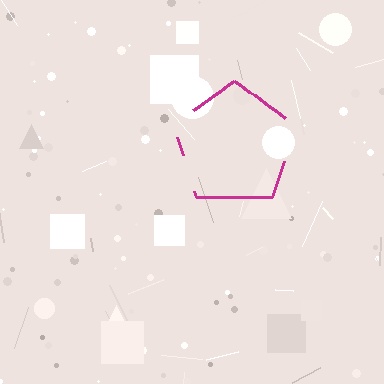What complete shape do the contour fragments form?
The contour fragments form a pentagon.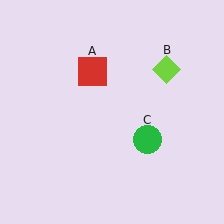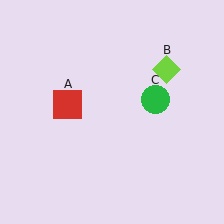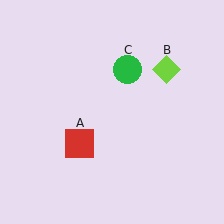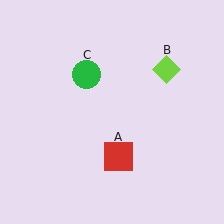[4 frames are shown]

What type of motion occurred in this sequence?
The red square (object A), green circle (object C) rotated counterclockwise around the center of the scene.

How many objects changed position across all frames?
2 objects changed position: red square (object A), green circle (object C).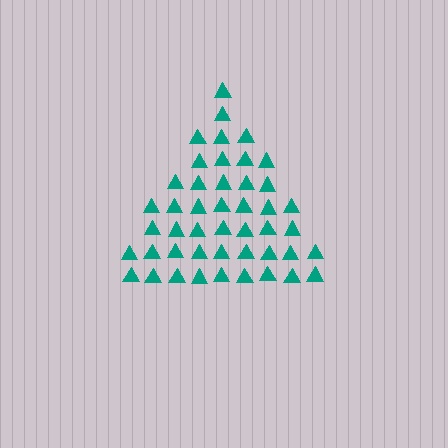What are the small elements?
The small elements are triangles.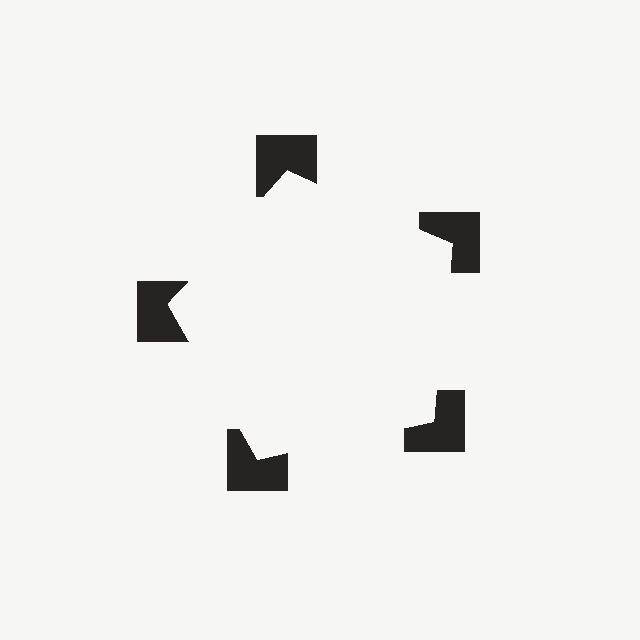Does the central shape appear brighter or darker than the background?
It typically appears slightly brighter than the background, even though no actual brightness change is drawn.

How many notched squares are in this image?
There are 5 — one at each vertex of the illusory pentagon.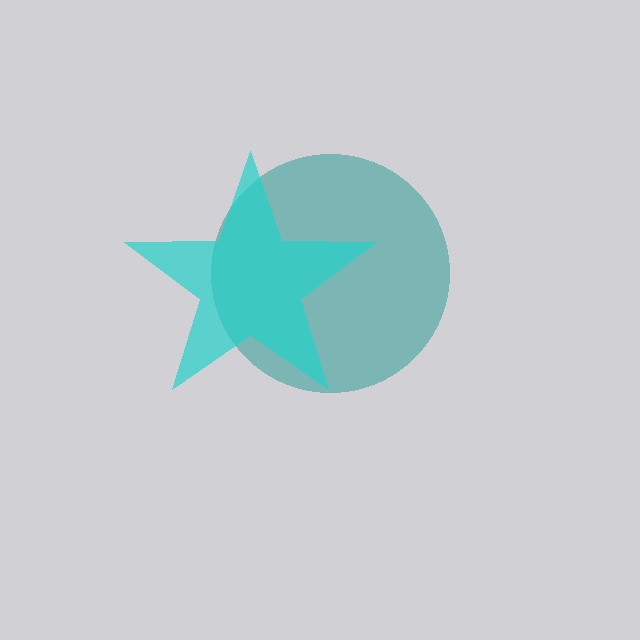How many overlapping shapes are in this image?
There are 2 overlapping shapes in the image.